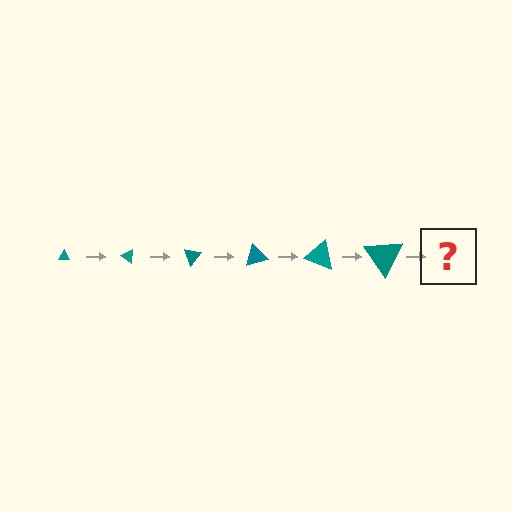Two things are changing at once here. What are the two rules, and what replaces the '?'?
The two rules are that the triangle grows larger each step and it rotates 35 degrees each step. The '?' should be a triangle, larger than the previous one and rotated 210 degrees from the start.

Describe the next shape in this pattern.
It should be a triangle, larger than the previous one and rotated 210 degrees from the start.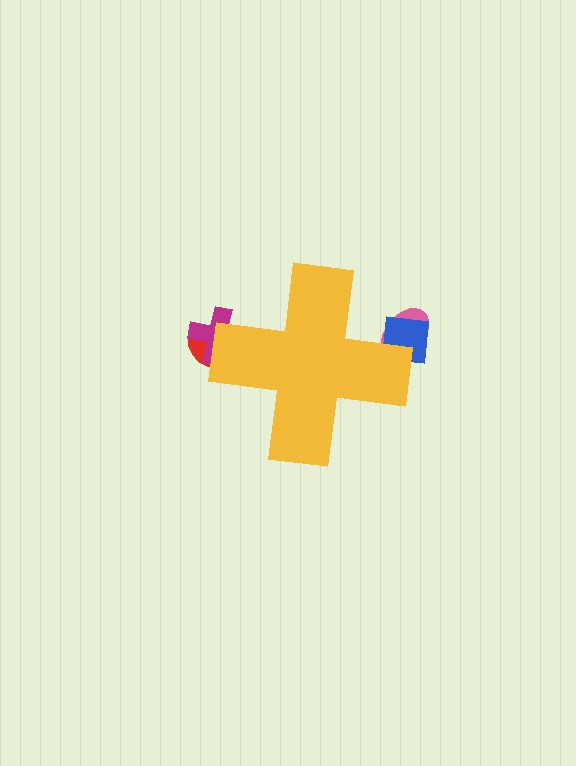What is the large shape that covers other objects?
A yellow cross.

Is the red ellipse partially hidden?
Yes, the red ellipse is partially hidden behind the yellow cross.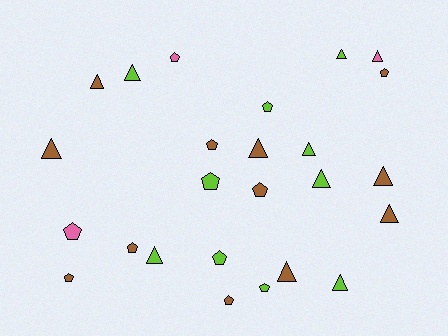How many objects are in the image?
There are 25 objects.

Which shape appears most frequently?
Triangle, with 13 objects.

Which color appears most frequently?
Brown, with 12 objects.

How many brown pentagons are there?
There are 6 brown pentagons.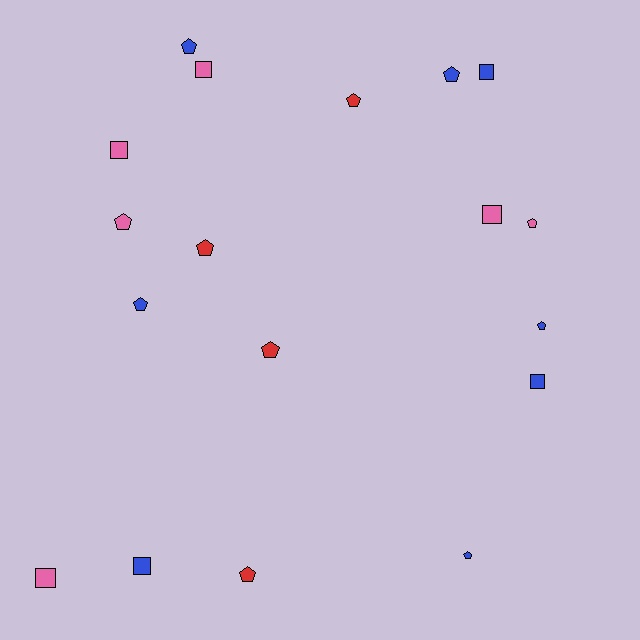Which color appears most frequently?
Blue, with 8 objects.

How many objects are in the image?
There are 18 objects.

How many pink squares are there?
There are 4 pink squares.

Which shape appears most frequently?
Pentagon, with 11 objects.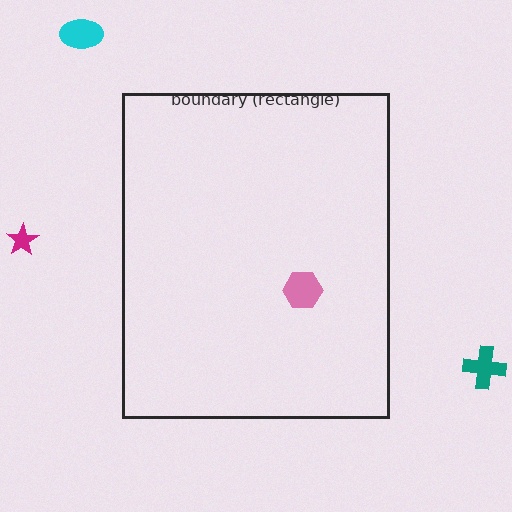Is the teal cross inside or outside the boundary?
Outside.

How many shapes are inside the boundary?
1 inside, 3 outside.